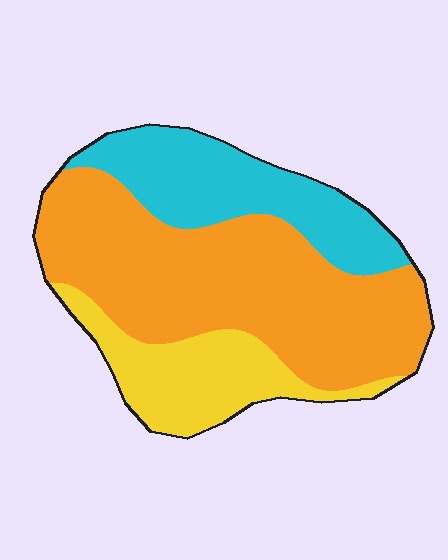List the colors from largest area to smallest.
From largest to smallest: orange, cyan, yellow.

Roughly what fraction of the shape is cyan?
Cyan covers roughly 25% of the shape.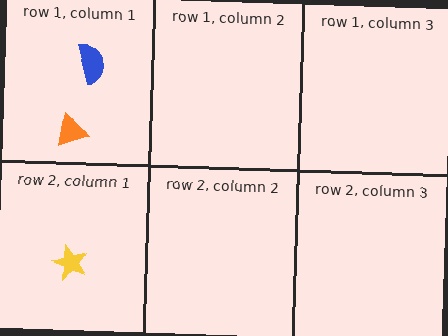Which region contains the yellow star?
The row 2, column 1 region.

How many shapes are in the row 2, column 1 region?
1.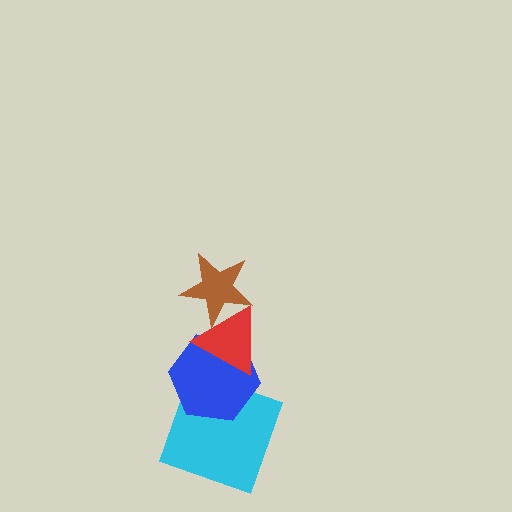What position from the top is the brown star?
The brown star is 1st from the top.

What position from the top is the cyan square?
The cyan square is 4th from the top.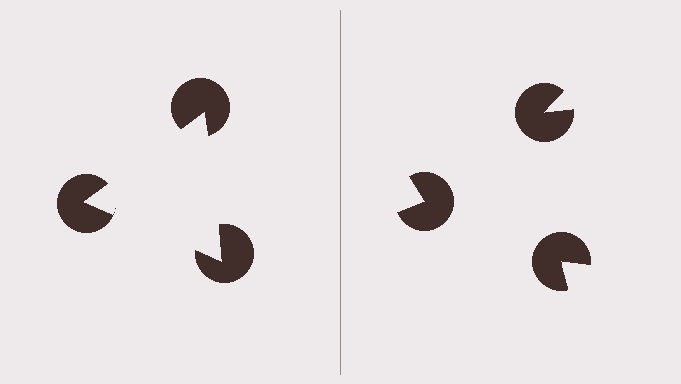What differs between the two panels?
The pac-man discs are positioned identically on both sides; only the wedge orientations differ. On the left they align to a triangle; on the right they are misaligned.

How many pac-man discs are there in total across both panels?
6 — 3 on each side.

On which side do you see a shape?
An illusory triangle appears on the left side. On the right side the wedge cuts are rotated, so no coherent shape forms.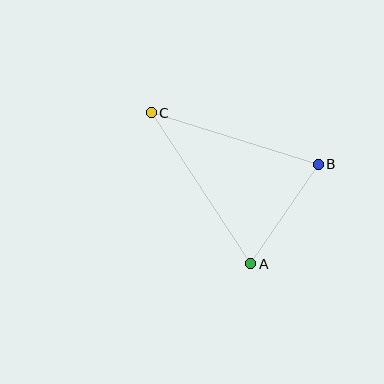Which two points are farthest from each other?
Points A and C are farthest from each other.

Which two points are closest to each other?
Points A and B are closest to each other.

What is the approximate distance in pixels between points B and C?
The distance between B and C is approximately 175 pixels.